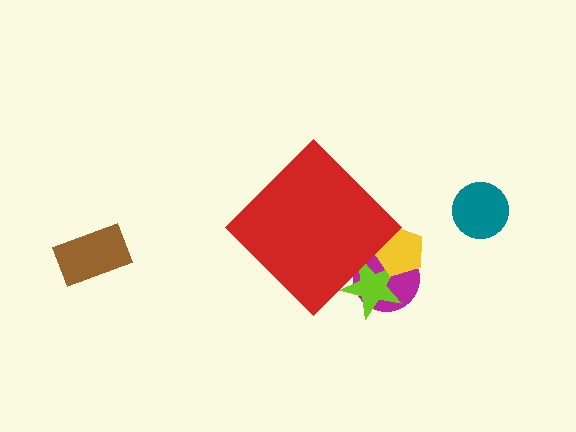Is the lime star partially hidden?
Yes, the lime star is partially hidden behind the red diamond.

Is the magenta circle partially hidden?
Yes, the magenta circle is partially hidden behind the red diamond.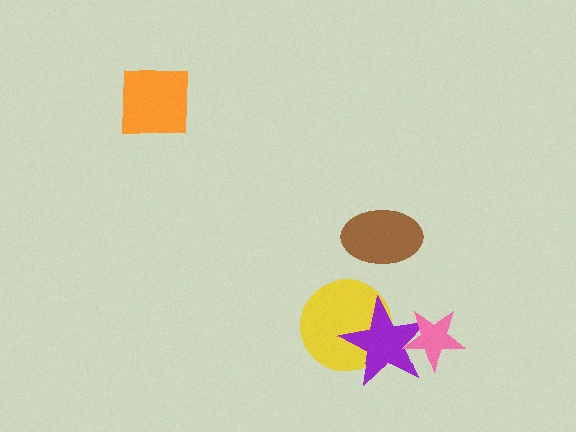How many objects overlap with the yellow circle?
1 object overlaps with the yellow circle.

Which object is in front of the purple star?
The pink star is in front of the purple star.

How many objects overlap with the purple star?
2 objects overlap with the purple star.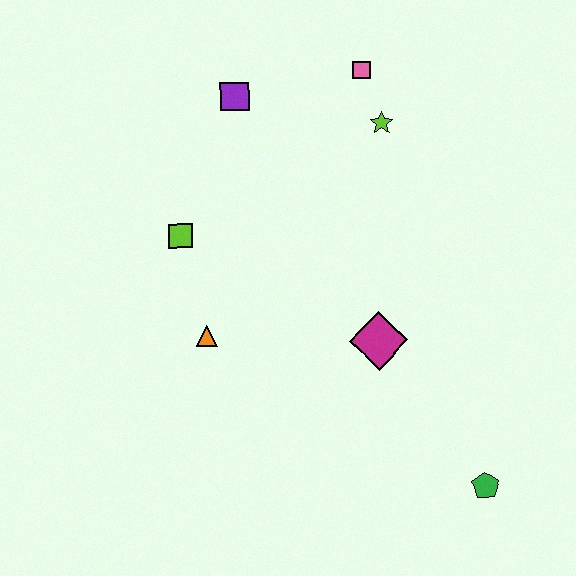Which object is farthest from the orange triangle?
The green pentagon is farthest from the orange triangle.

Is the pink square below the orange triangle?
No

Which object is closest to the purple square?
The pink square is closest to the purple square.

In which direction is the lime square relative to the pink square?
The lime square is to the left of the pink square.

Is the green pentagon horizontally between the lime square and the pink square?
No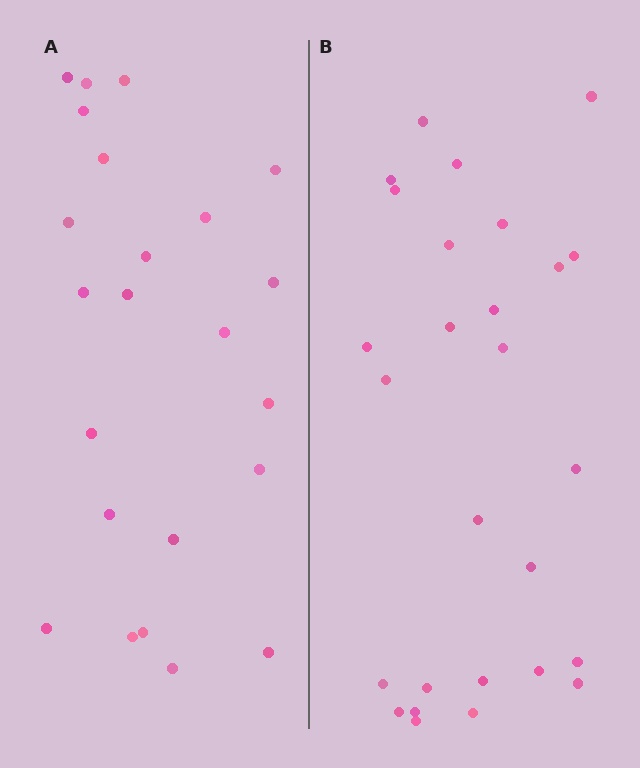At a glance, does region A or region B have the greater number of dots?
Region B (the right region) has more dots.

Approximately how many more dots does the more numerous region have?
Region B has about 4 more dots than region A.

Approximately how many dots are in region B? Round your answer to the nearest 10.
About 30 dots. (The exact count is 27, which rounds to 30.)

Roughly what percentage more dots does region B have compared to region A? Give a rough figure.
About 15% more.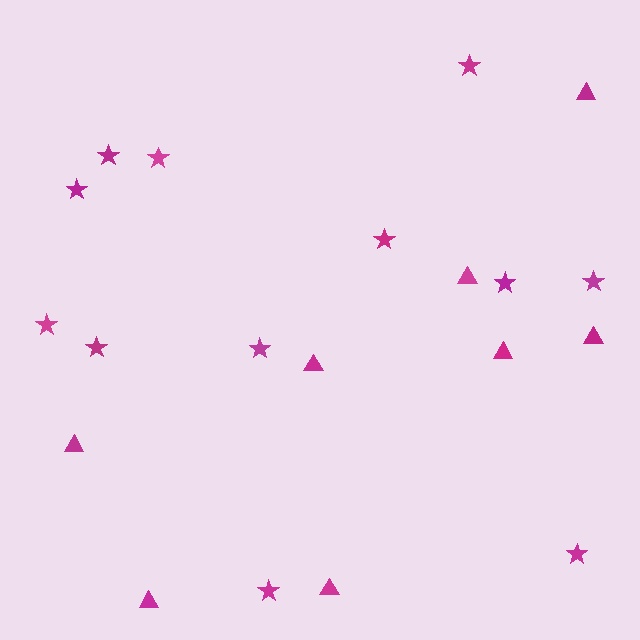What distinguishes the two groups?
There are 2 groups: one group of triangles (8) and one group of stars (12).